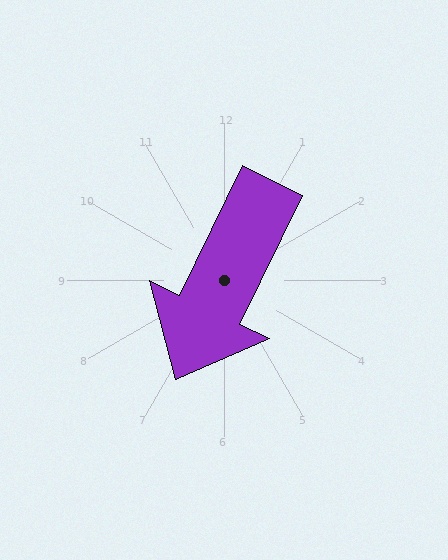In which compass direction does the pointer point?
Southwest.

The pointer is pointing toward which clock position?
Roughly 7 o'clock.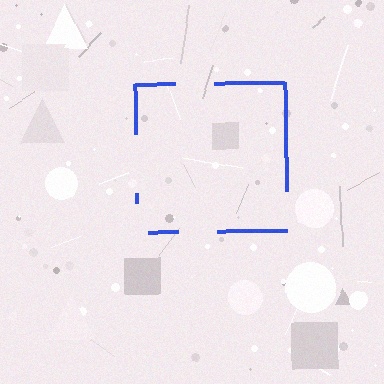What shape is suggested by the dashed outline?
The dashed outline suggests a square.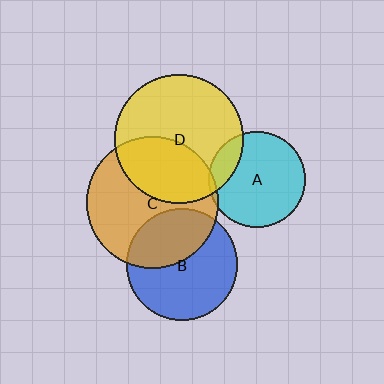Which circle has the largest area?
Circle C (orange).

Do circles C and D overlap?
Yes.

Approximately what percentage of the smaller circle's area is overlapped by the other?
Approximately 35%.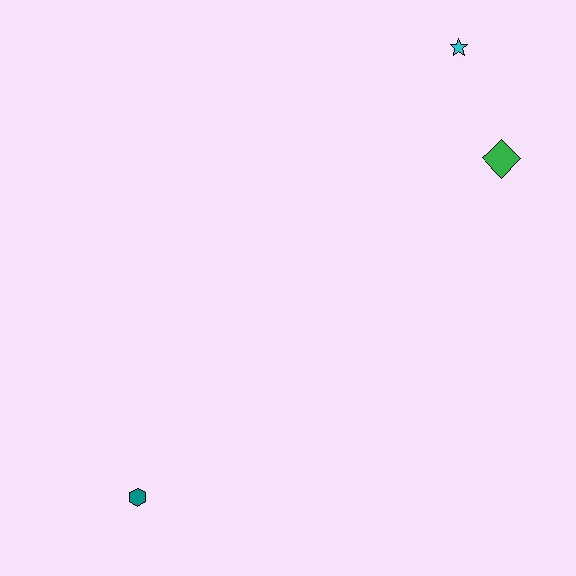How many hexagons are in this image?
There is 1 hexagon.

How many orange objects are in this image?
There are no orange objects.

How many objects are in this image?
There are 3 objects.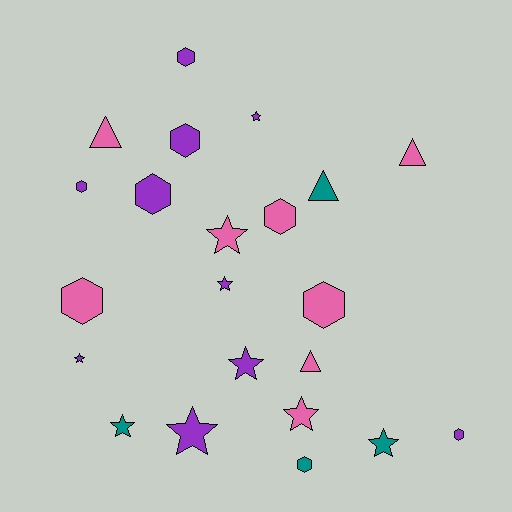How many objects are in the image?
There are 22 objects.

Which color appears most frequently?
Purple, with 10 objects.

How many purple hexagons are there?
There are 5 purple hexagons.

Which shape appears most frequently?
Hexagon, with 9 objects.